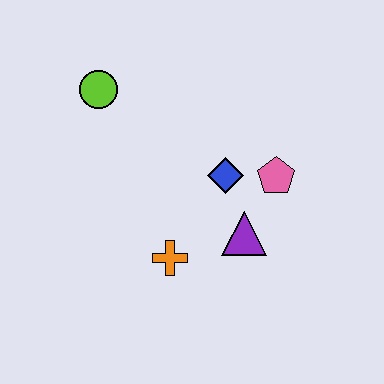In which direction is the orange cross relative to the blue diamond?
The orange cross is below the blue diamond.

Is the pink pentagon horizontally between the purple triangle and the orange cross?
No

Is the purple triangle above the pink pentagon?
No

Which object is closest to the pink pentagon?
The blue diamond is closest to the pink pentagon.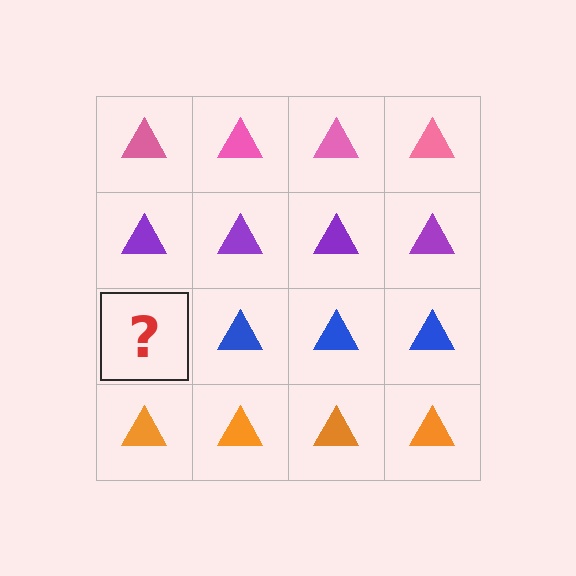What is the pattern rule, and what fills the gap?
The rule is that each row has a consistent color. The gap should be filled with a blue triangle.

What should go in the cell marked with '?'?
The missing cell should contain a blue triangle.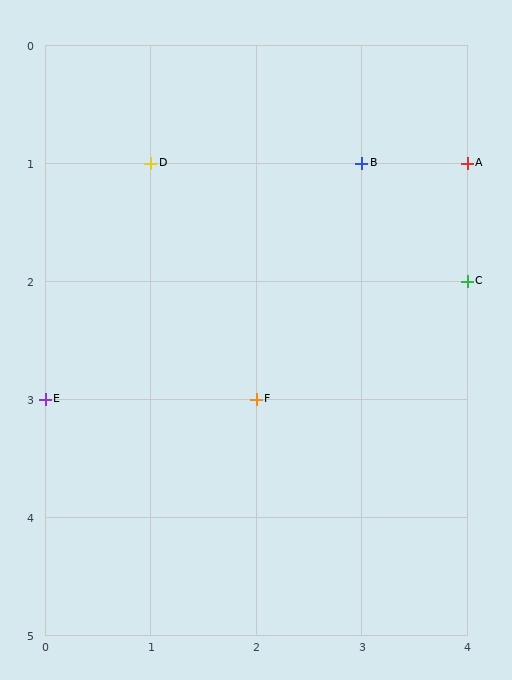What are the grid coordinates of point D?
Point D is at grid coordinates (1, 1).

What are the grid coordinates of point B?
Point B is at grid coordinates (3, 1).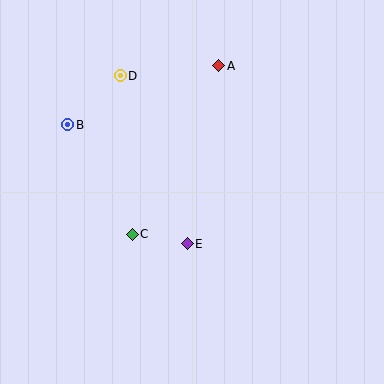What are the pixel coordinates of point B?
Point B is at (68, 125).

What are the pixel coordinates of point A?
Point A is at (219, 66).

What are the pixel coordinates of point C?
Point C is at (132, 234).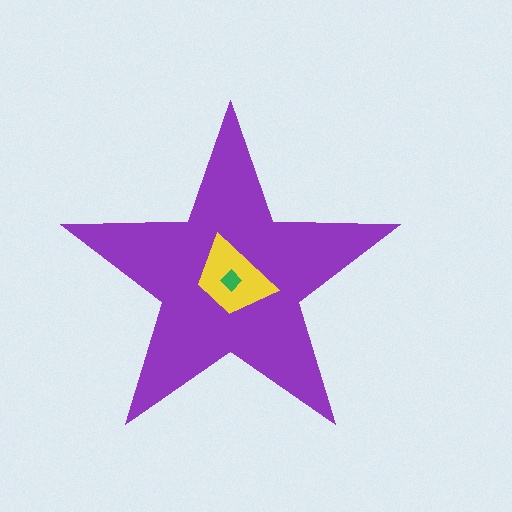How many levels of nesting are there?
3.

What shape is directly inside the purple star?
The yellow trapezoid.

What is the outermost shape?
The purple star.